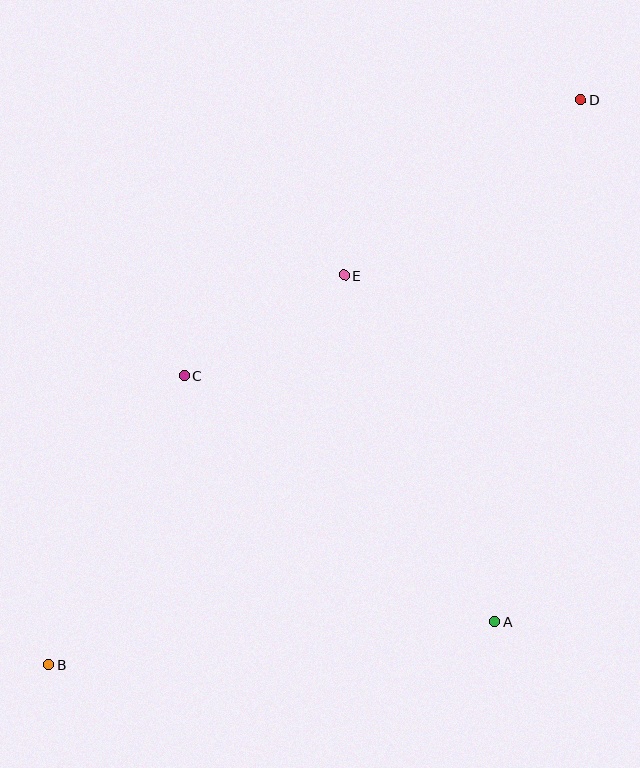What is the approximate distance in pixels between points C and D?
The distance between C and D is approximately 483 pixels.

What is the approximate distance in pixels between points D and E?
The distance between D and E is approximately 294 pixels.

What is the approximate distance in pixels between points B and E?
The distance between B and E is approximately 489 pixels.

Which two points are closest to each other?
Points C and E are closest to each other.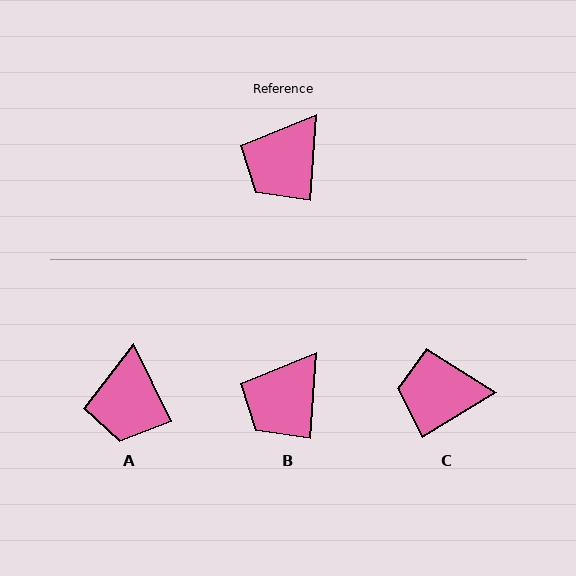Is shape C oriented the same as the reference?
No, it is off by about 54 degrees.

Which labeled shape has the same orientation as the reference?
B.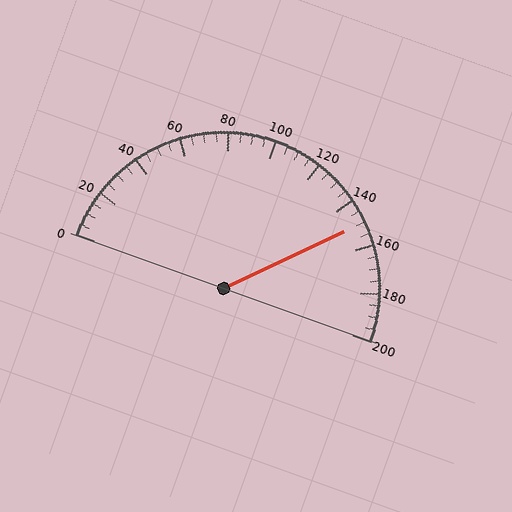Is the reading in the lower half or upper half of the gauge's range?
The reading is in the upper half of the range (0 to 200).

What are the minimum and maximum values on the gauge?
The gauge ranges from 0 to 200.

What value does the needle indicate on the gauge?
The needle indicates approximately 150.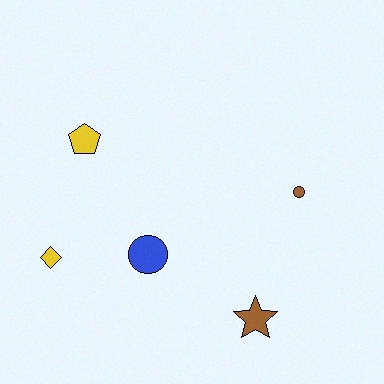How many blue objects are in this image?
There is 1 blue object.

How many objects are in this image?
There are 5 objects.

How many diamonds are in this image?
There is 1 diamond.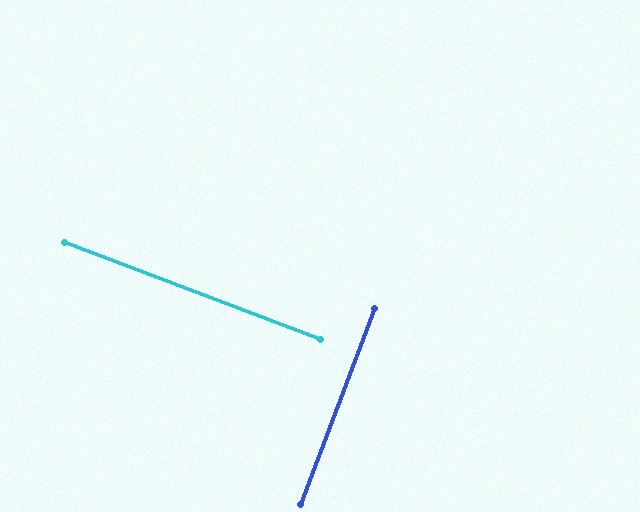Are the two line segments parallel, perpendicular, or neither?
Perpendicular — they meet at approximately 90°.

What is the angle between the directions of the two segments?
Approximately 90 degrees.